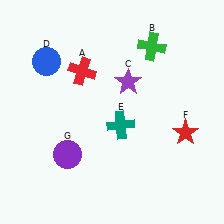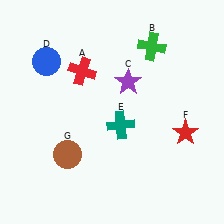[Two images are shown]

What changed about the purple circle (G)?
In Image 1, G is purple. In Image 2, it changed to brown.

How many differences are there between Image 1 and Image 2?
There is 1 difference between the two images.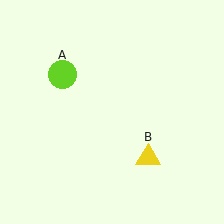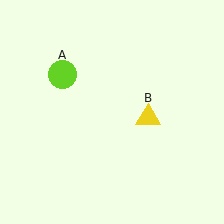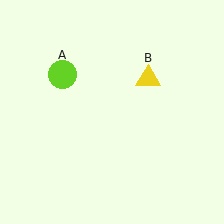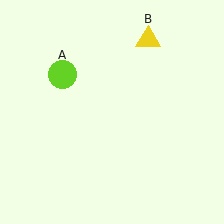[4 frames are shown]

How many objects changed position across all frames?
1 object changed position: yellow triangle (object B).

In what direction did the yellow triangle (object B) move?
The yellow triangle (object B) moved up.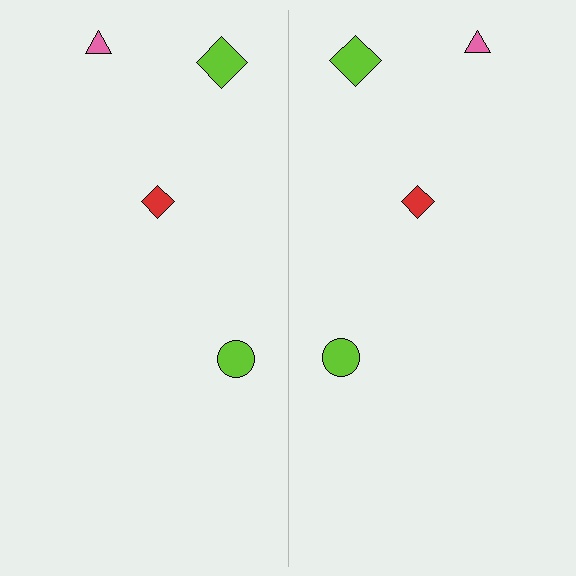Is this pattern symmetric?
Yes, this pattern has bilateral (reflection) symmetry.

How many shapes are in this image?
There are 8 shapes in this image.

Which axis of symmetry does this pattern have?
The pattern has a vertical axis of symmetry running through the center of the image.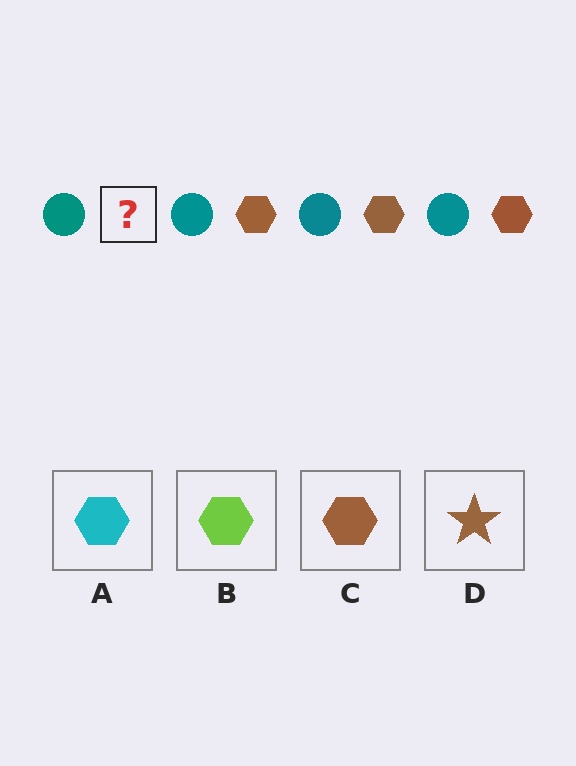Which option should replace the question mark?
Option C.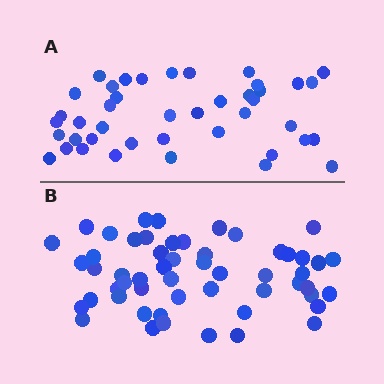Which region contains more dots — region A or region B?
Region B (the bottom region) has more dots.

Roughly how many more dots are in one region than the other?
Region B has roughly 12 or so more dots than region A.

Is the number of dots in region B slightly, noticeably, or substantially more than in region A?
Region B has noticeably more, but not dramatically so. The ratio is roughly 1.3 to 1.